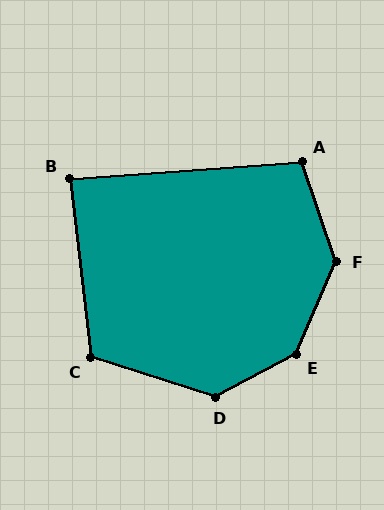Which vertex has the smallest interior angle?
B, at approximately 87 degrees.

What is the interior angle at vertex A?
Approximately 105 degrees (obtuse).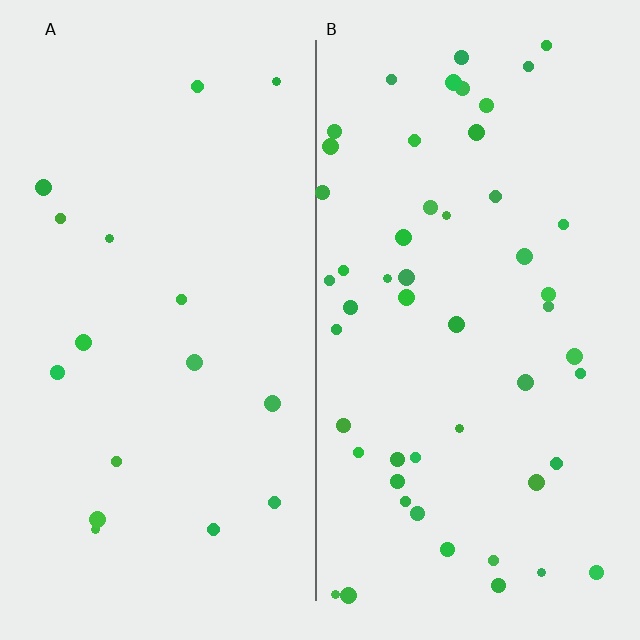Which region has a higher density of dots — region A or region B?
B (the right).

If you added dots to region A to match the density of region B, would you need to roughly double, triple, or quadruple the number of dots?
Approximately triple.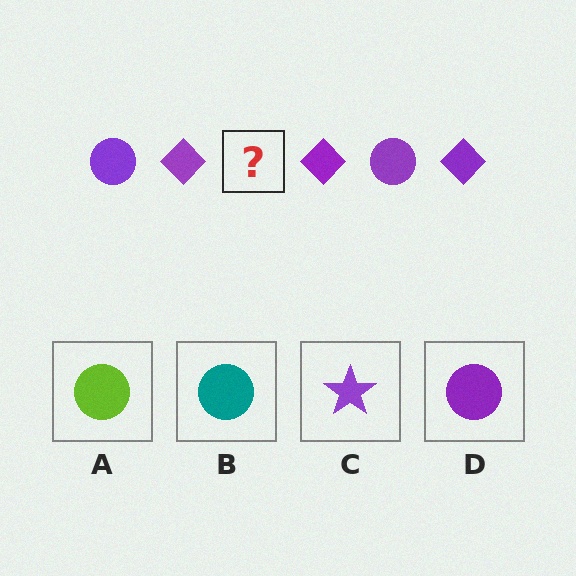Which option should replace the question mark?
Option D.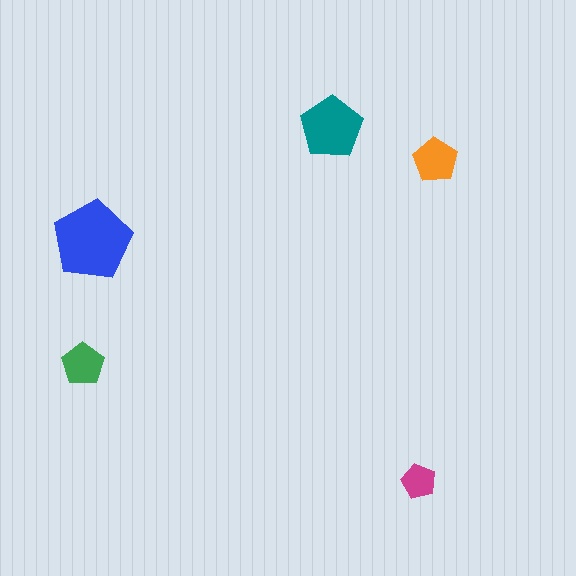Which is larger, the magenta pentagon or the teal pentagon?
The teal one.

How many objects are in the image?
There are 5 objects in the image.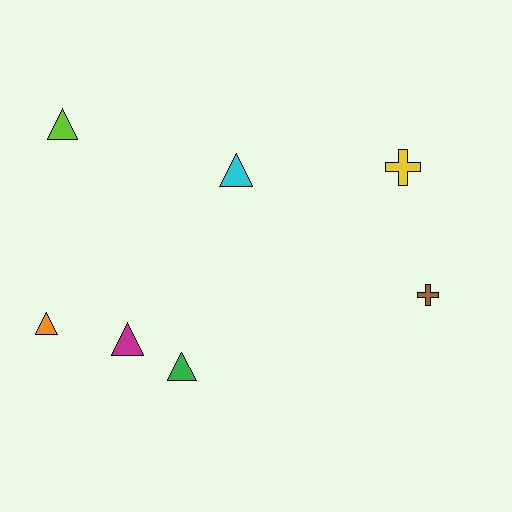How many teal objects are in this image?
There are no teal objects.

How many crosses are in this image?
There are 2 crosses.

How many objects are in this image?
There are 7 objects.